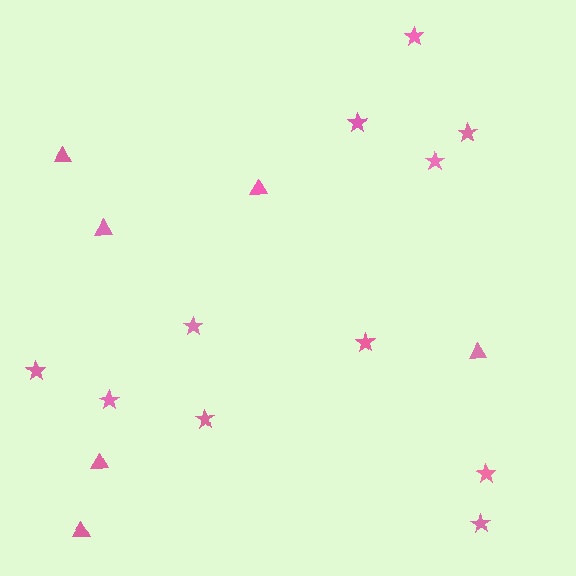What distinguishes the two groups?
There are 2 groups: one group of triangles (6) and one group of stars (11).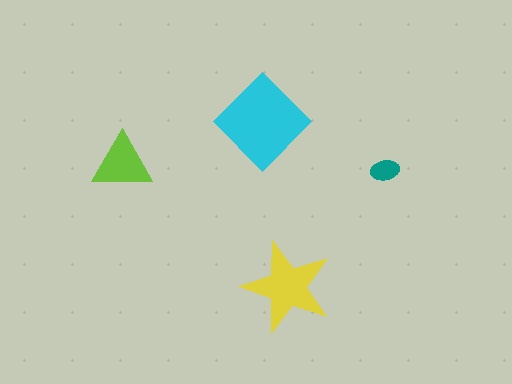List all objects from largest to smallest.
The cyan diamond, the yellow star, the lime triangle, the teal ellipse.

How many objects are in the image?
There are 4 objects in the image.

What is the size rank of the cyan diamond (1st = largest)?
1st.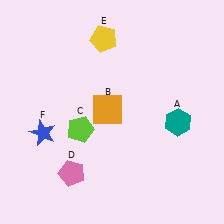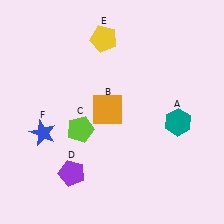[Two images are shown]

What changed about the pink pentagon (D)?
In Image 1, D is pink. In Image 2, it changed to purple.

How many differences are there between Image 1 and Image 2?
There is 1 difference between the two images.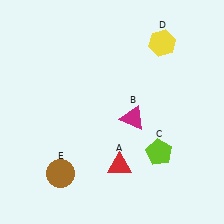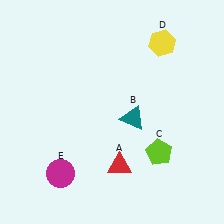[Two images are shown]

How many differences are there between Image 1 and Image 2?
There are 2 differences between the two images.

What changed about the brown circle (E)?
In Image 1, E is brown. In Image 2, it changed to magenta.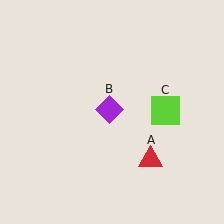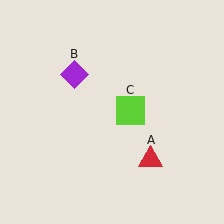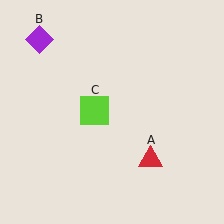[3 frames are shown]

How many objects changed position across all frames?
2 objects changed position: purple diamond (object B), lime square (object C).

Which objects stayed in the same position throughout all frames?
Red triangle (object A) remained stationary.